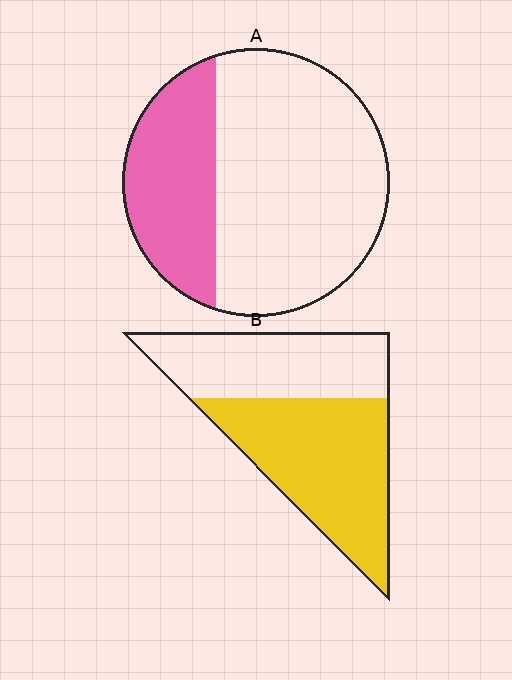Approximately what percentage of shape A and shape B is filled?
A is approximately 30% and B is approximately 55%.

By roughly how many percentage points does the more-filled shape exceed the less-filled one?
By roughly 25 percentage points (B over A).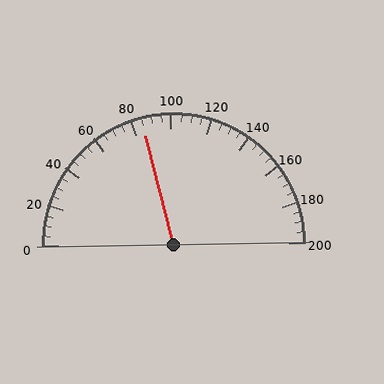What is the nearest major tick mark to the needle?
The nearest major tick mark is 80.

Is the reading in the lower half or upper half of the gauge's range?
The reading is in the lower half of the range (0 to 200).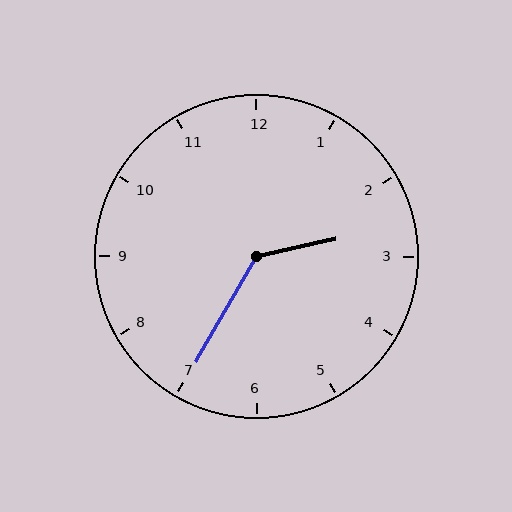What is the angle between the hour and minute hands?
Approximately 132 degrees.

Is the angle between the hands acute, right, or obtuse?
It is obtuse.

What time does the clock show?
2:35.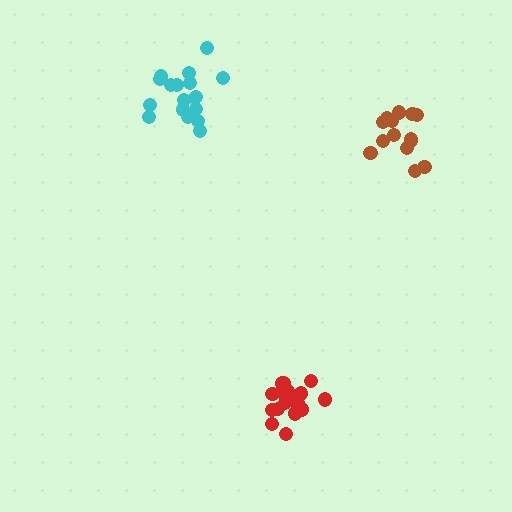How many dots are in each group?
Group 1: 18 dots, Group 2: 17 dots, Group 3: 14 dots (49 total).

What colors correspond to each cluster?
The clusters are colored: cyan, red, brown.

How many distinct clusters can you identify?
There are 3 distinct clusters.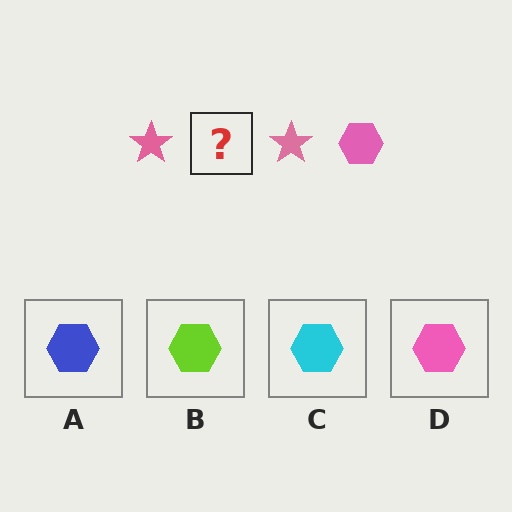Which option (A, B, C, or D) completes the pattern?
D.